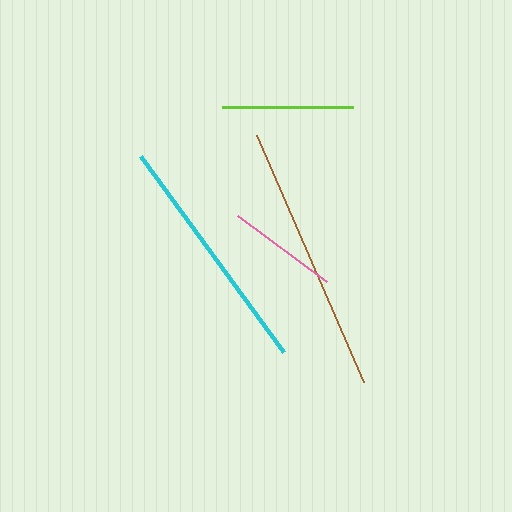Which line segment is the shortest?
The pink line is the shortest at approximately 111 pixels.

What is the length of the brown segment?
The brown segment is approximately 269 pixels long.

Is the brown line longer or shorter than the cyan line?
The brown line is longer than the cyan line.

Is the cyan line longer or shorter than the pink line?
The cyan line is longer than the pink line.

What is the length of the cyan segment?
The cyan segment is approximately 243 pixels long.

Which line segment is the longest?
The brown line is the longest at approximately 269 pixels.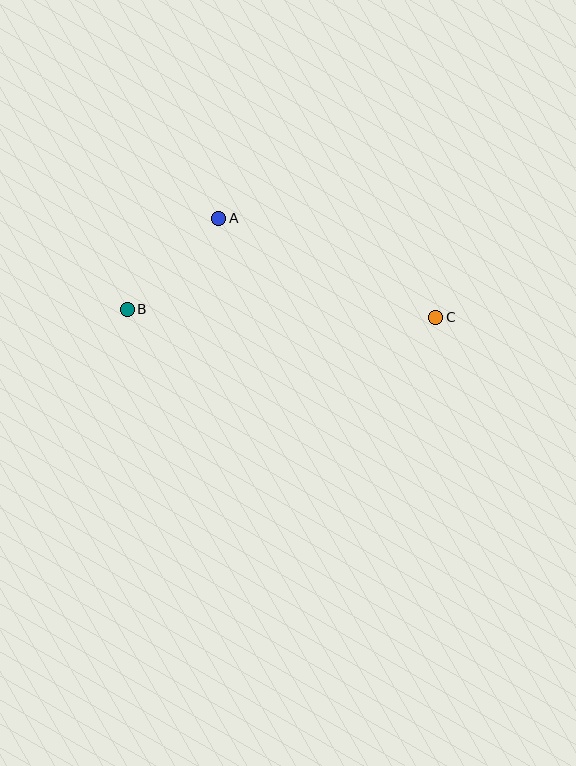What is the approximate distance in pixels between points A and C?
The distance between A and C is approximately 238 pixels.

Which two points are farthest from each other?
Points B and C are farthest from each other.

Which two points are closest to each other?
Points A and B are closest to each other.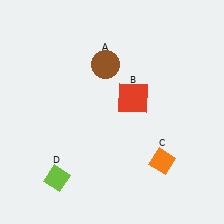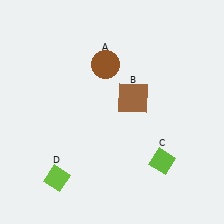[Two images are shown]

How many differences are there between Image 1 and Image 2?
There are 2 differences between the two images.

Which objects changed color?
B changed from red to brown. C changed from orange to lime.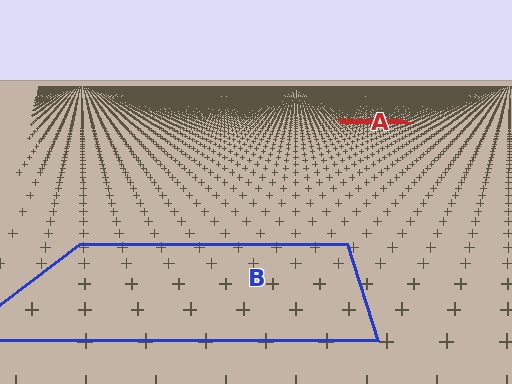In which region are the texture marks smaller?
The texture marks are smaller in region A, because it is farther away.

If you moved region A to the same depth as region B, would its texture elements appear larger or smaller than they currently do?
They would appear larger. At a closer depth, the same texture elements are projected at a bigger on-screen size.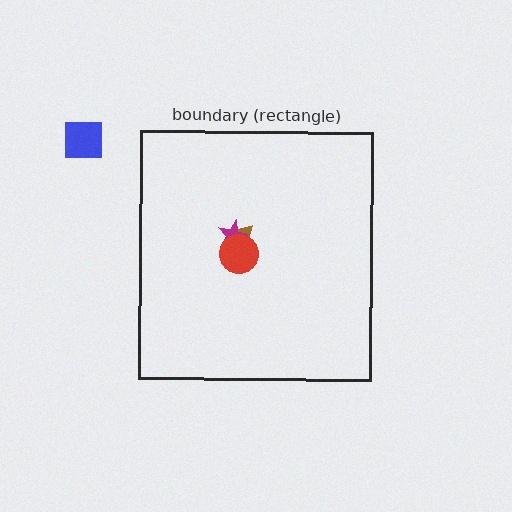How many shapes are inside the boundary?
3 inside, 1 outside.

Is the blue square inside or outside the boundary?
Outside.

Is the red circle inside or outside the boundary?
Inside.